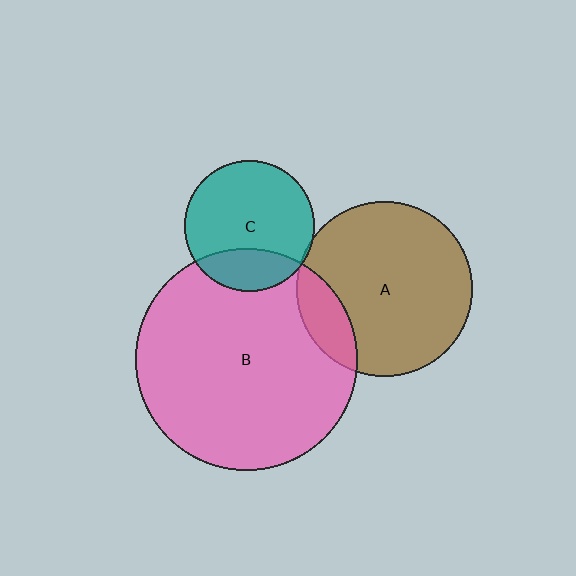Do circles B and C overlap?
Yes.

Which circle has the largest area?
Circle B (pink).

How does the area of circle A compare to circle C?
Approximately 1.8 times.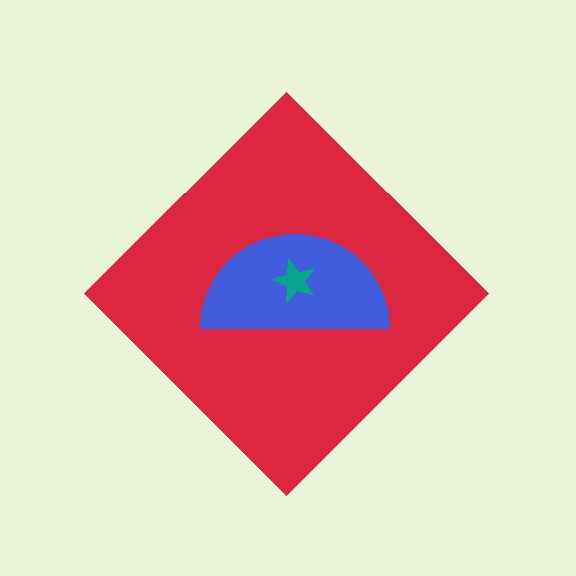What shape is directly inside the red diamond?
The blue semicircle.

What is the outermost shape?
The red diamond.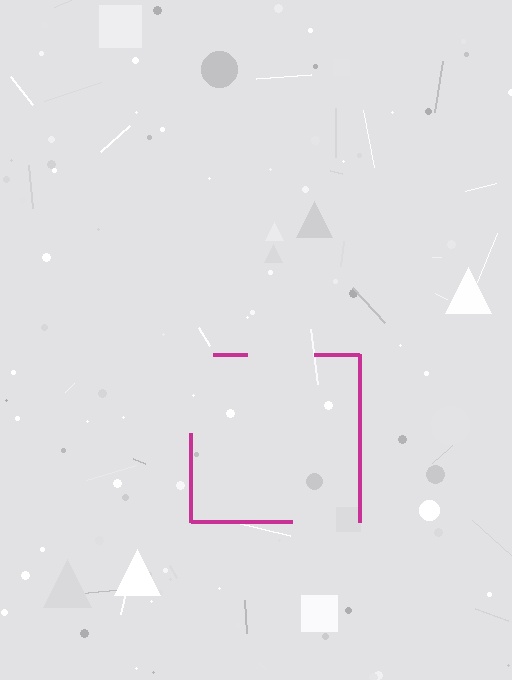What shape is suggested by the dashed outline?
The dashed outline suggests a square.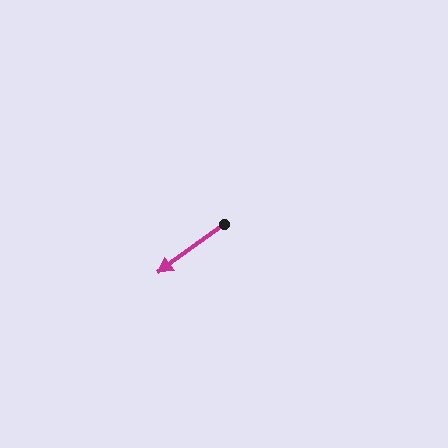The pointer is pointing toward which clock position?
Roughly 8 o'clock.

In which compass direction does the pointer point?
Southwest.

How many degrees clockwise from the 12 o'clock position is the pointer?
Approximately 234 degrees.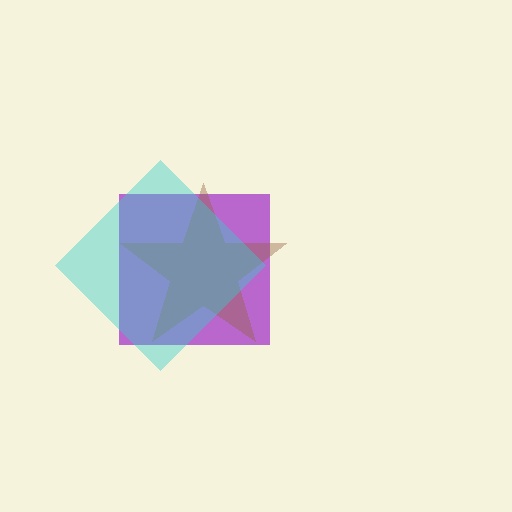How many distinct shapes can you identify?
There are 3 distinct shapes: a purple square, a brown star, a cyan diamond.